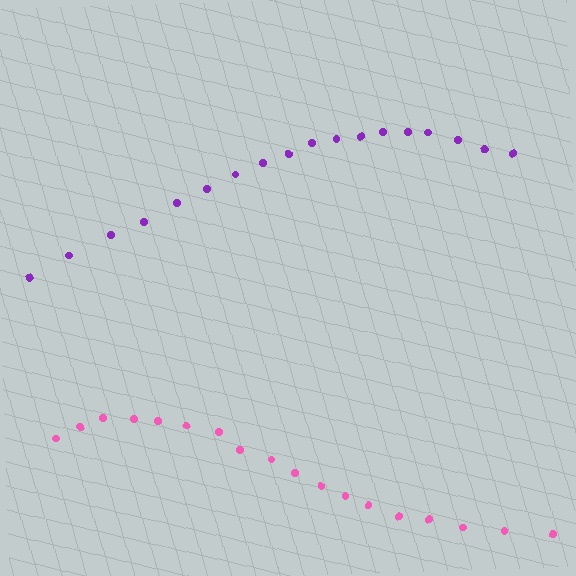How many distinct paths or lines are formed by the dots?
There are 2 distinct paths.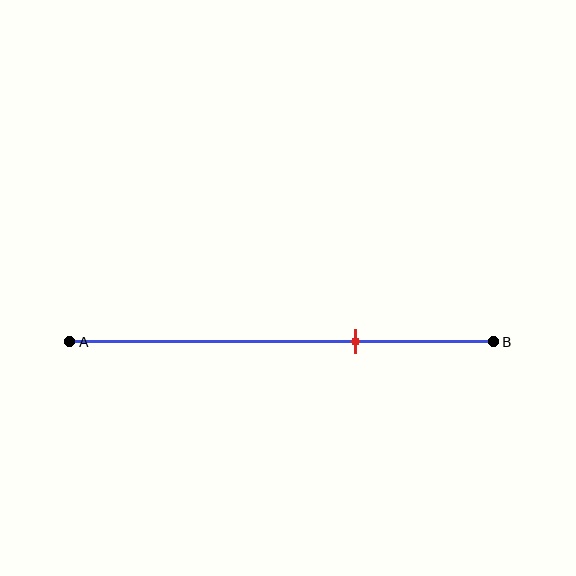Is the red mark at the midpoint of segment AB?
No, the mark is at about 70% from A, not at the 50% midpoint.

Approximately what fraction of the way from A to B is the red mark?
The red mark is approximately 70% of the way from A to B.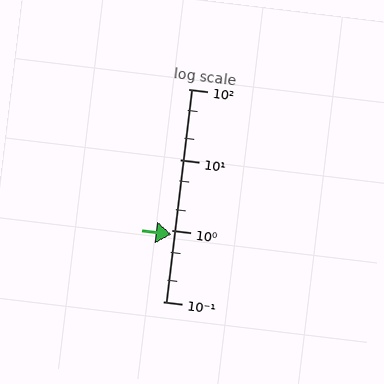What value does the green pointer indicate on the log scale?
The pointer indicates approximately 0.88.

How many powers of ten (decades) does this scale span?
The scale spans 3 decades, from 0.1 to 100.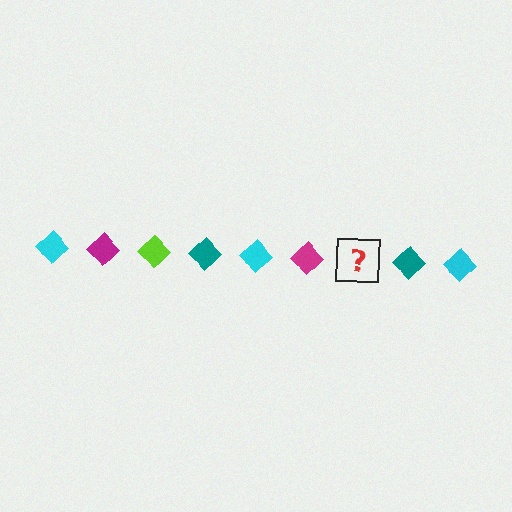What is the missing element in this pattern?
The missing element is a lime diamond.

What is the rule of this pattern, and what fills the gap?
The rule is that the pattern cycles through cyan, magenta, lime, teal diamonds. The gap should be filled with a lime diamond.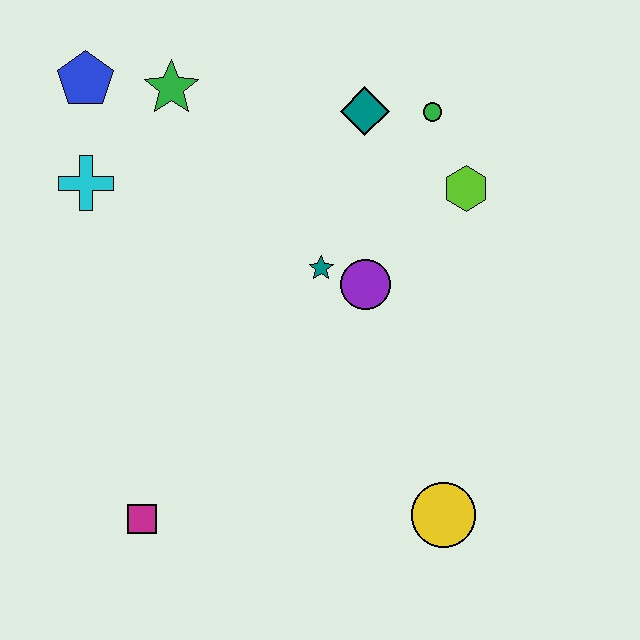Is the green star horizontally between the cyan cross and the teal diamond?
Yes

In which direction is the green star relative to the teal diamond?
The green star is to the left of the teal diamond.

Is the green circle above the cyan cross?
Yes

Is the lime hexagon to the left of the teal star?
No